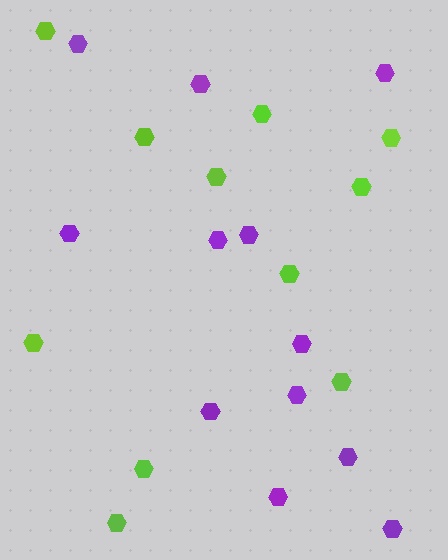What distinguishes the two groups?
There are 2 groups: one group of purple hexagons (12) and one group of lime hexagons (11).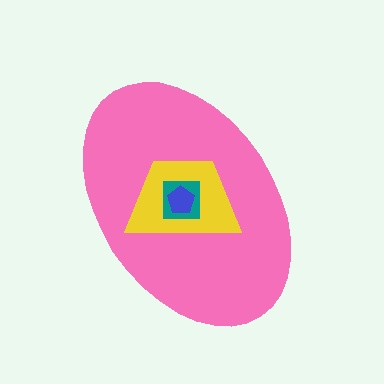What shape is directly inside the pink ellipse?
The yellow trapezoid.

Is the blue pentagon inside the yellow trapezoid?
Yes.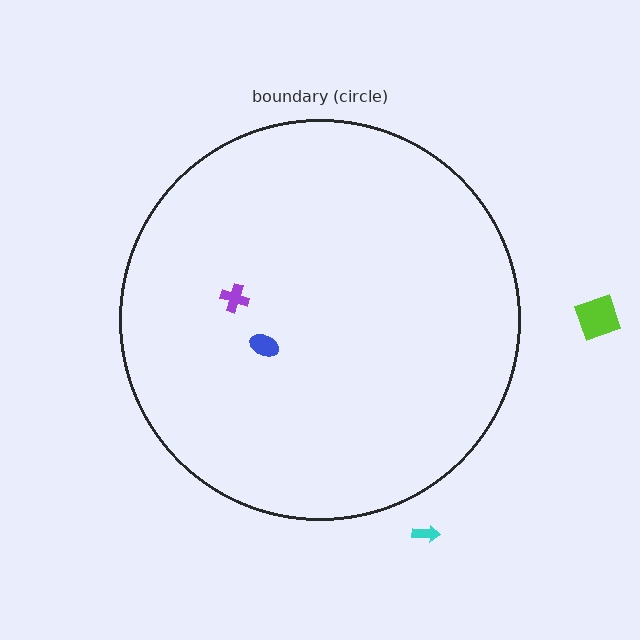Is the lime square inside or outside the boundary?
Outside.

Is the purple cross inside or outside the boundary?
Inside.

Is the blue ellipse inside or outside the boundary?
Inside.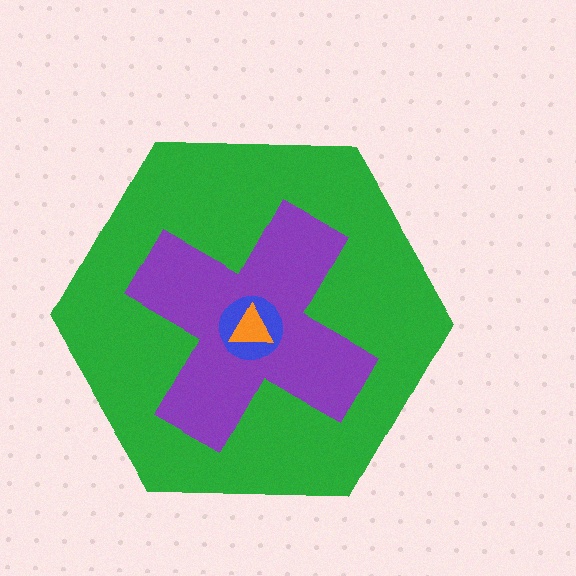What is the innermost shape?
The orange triangle.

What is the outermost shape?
The green hexagon.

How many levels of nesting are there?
4.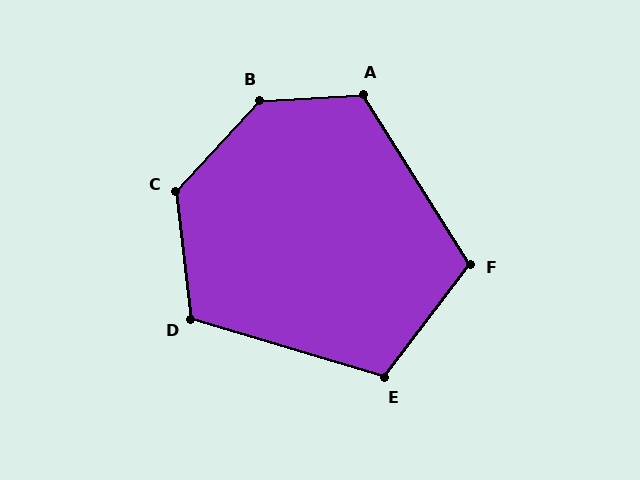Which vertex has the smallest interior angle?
E, at approximately 110 degrees.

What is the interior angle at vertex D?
Approximately 113 degrees (obtuse).